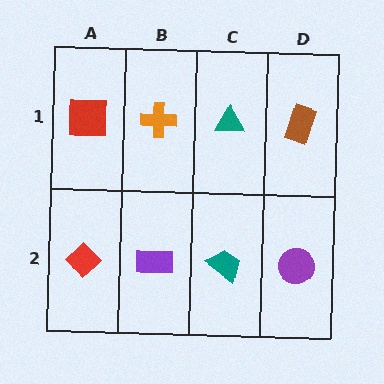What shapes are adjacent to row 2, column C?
A teal triangle (row 1, column C), a purple rectangle (row 2, column B), a purple circle (row 2, column D).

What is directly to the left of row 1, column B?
A red square.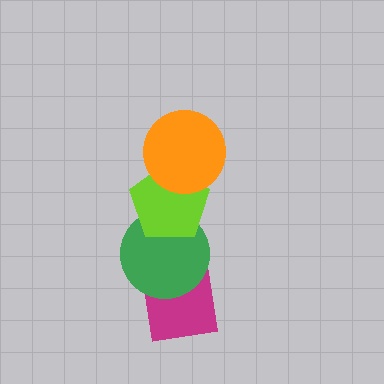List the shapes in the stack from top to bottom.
From top to bottom: the orange circle, the lime pentagon, the green circle, the magenta square.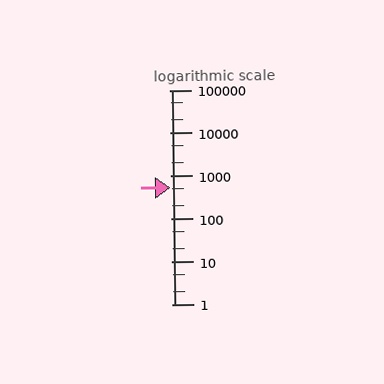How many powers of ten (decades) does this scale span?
The scale spans 5 decades, from 1 to 100000.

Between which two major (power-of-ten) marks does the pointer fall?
The pointer is between 100 and 1000.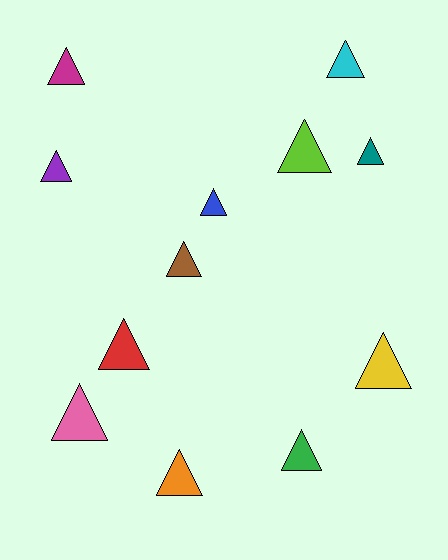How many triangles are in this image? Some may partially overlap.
There are 12 triangles.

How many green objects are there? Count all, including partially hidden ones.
There is 1 green object.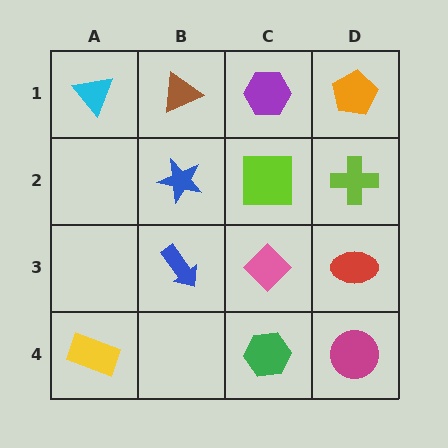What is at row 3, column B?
A blue arrow.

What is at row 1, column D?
An orange pentagon.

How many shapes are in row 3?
3 shapes.